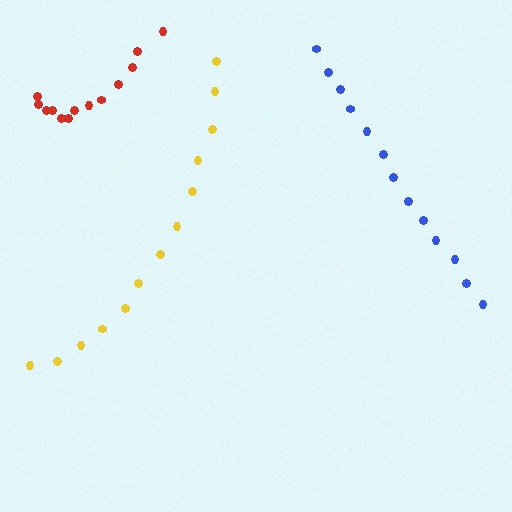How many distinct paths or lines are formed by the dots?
There are 3 distinct paths.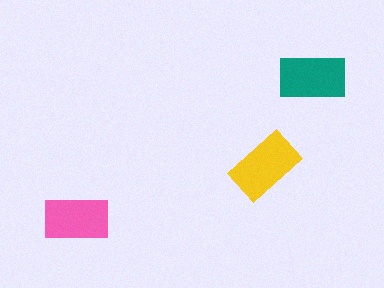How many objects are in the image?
There are 3 objects in the image.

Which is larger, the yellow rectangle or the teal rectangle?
The yellow one.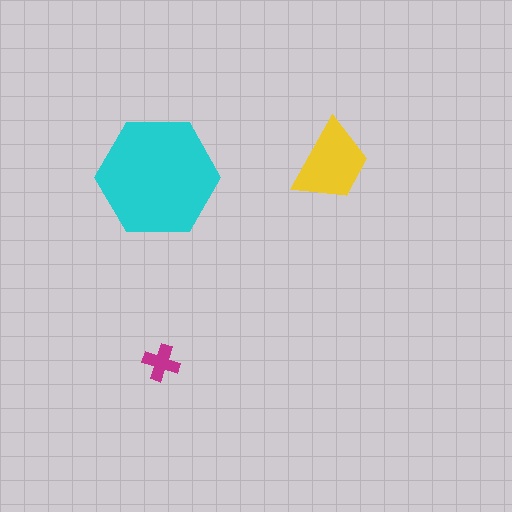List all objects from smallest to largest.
The magenta cross, the yellow trapezoid, the cyan hexagon.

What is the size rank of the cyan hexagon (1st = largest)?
1st.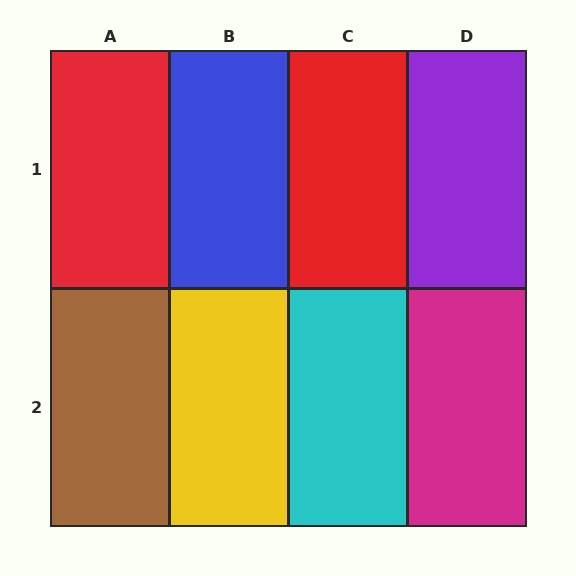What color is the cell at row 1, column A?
Red.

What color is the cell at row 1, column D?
Purple.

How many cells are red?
2 cells are red.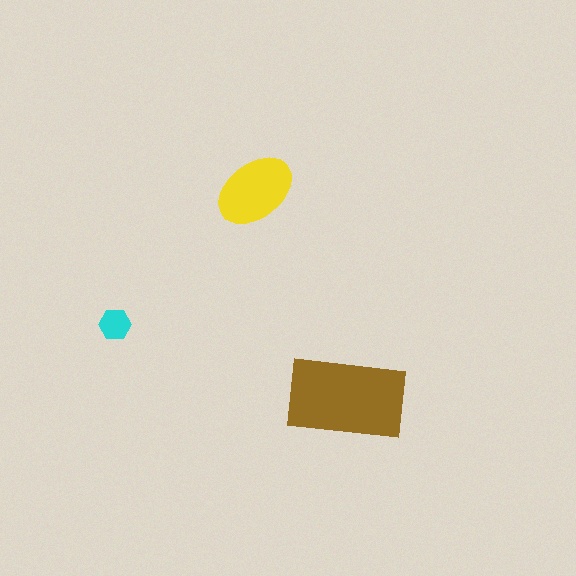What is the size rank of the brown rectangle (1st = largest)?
1st.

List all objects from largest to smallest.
The brown rectangle, the yellow ellipse, the cyan hexagon.